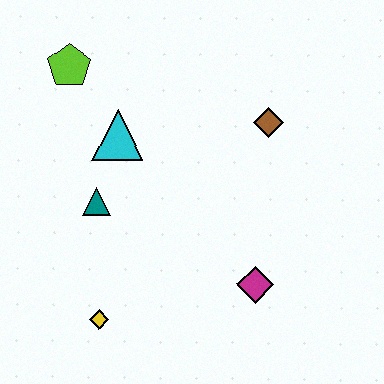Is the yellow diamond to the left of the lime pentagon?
No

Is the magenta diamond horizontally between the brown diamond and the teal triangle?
Yes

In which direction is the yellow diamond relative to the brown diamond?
The yellow diamond is below the brown diamond.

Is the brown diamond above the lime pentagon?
No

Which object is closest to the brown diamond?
The cyan triangle is closest to the brown diamond.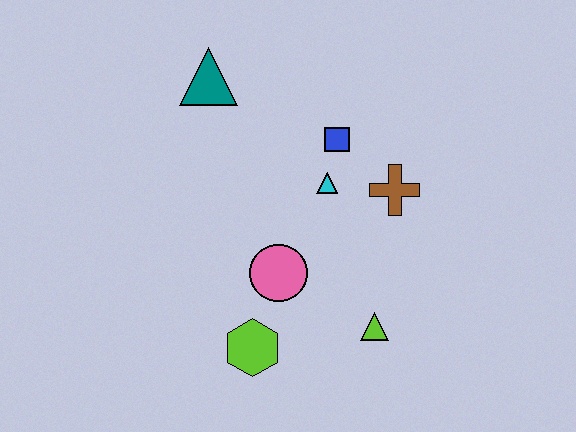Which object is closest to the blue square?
The cyan triangle is closest to the blue square.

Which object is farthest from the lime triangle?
The teal triangle is farthest from the lime triangle.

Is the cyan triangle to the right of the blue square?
No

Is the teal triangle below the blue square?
No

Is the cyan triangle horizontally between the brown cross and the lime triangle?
No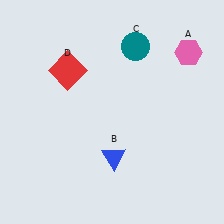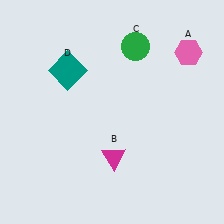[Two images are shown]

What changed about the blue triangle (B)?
In Image 1, B is blue. In Image 2, it changed to magenta.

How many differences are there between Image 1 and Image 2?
There are 3 differences between the two images.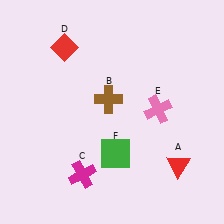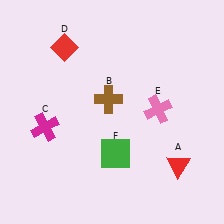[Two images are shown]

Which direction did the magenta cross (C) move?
The magenta cross (C) moved up.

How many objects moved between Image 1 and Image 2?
1 object moved between the two images.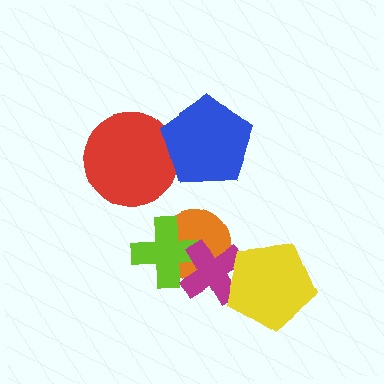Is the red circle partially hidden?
Yes, it is partially covered by another shape.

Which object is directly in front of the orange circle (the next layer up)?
The lime cross is directly in front of the orange circle.